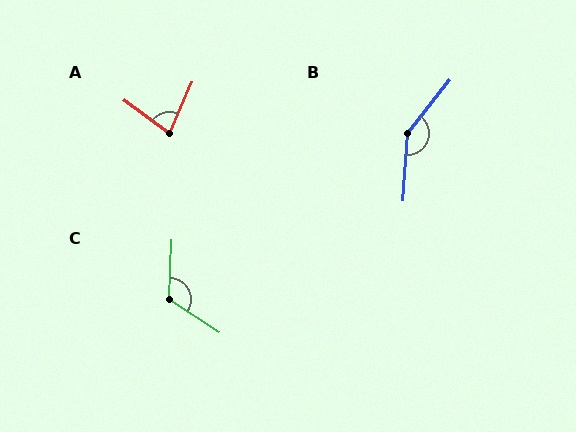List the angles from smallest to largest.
A (78°), C (121°), B (145°).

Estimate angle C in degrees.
Approximately 121 degrees.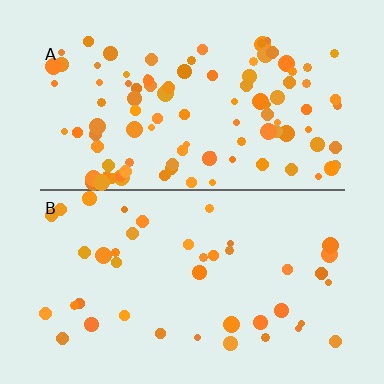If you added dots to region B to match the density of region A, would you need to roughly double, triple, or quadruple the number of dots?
Approximately double.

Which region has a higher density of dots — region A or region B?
A (the top).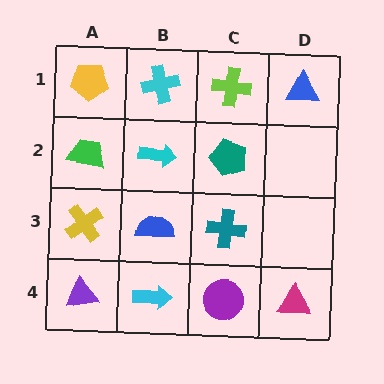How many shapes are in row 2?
3 shapes.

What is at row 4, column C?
A purple circle.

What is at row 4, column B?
A cyan arrow.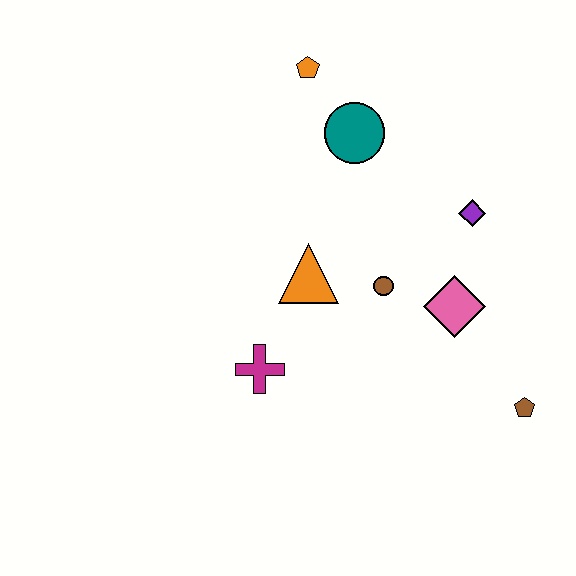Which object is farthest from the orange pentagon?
The brown pentagon is farthest from the orange pentagon.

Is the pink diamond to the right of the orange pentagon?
Yes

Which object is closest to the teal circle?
The orange pentagon is closest to the teal circle.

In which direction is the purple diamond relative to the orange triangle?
The purple diamond is to the right of the orange triangle.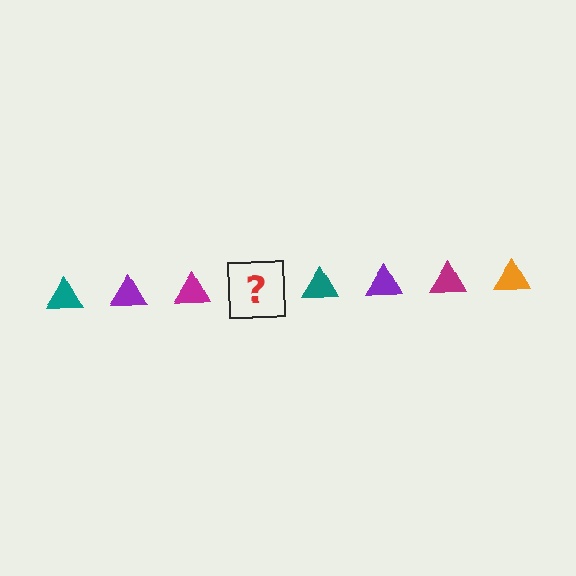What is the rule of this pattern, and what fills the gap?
The rule is that the pattern cycles through teal, purple, magenta, orange triangles. The gap should be filled with an orange triangle.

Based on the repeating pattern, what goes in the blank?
The blank should be an orange triangle.